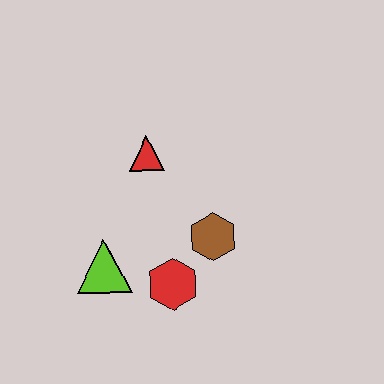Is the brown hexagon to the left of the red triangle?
No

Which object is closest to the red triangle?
The brown hexagon is closest to the red triangle.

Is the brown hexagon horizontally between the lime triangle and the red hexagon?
No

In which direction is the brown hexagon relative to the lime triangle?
The brown hexagon is to the right of the lime triangle.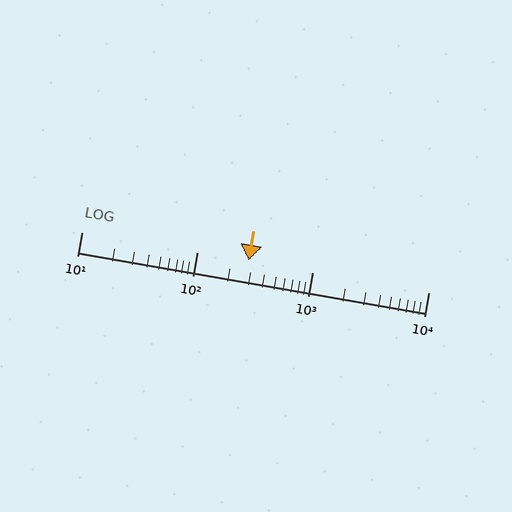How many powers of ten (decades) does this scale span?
The scale spans 3 decades, from 10 to 10000.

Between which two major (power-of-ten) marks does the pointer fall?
The pointer is between 100 and 1000.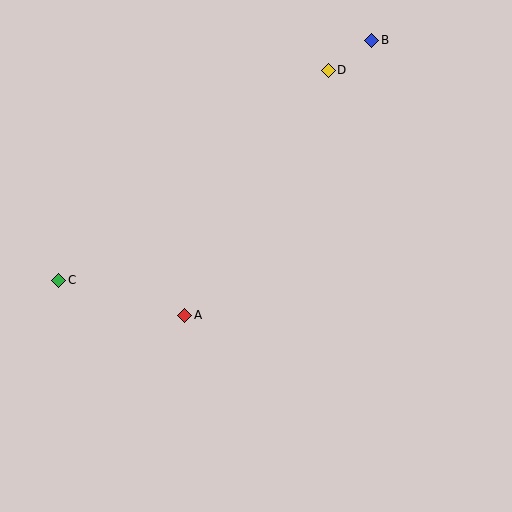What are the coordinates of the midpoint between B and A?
The midpoint between B and A is at (278, 178).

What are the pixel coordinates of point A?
Point A is at (185, 315).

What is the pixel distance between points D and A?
The distance between D and A is 284 pixels.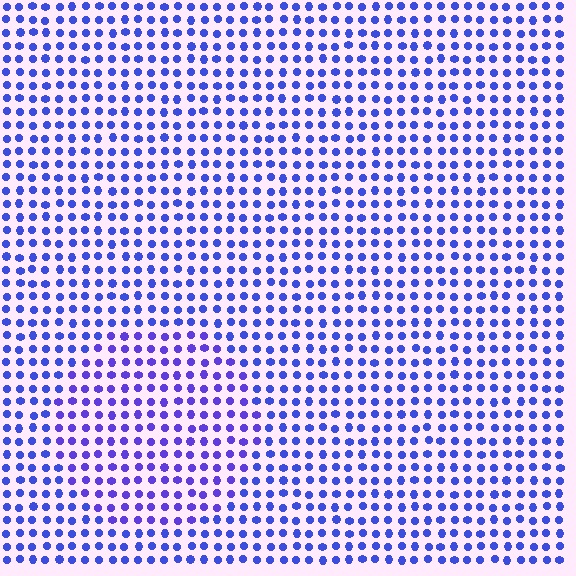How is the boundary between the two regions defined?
The boundary is defined purely by a slight shift in hue (about 19 degrees). Spacing, size, and orientation are identical on both sides.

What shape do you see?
I see a circle.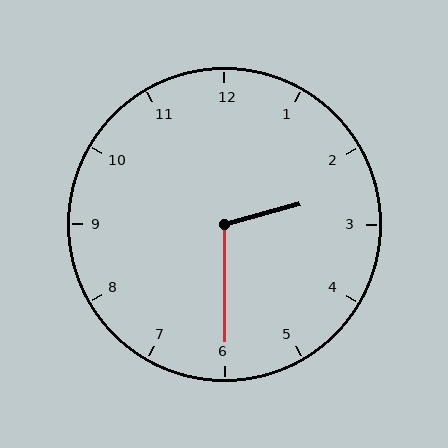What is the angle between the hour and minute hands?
Approximately 105 degrees.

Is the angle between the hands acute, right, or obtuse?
It is obtuse.